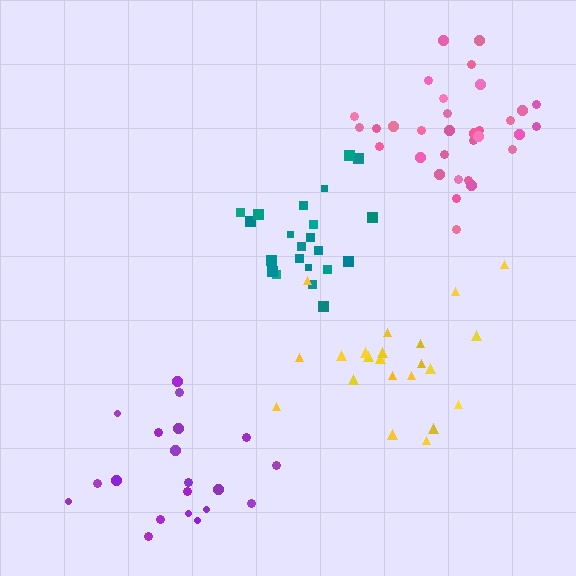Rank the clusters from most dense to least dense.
teal, pink, purple, yellow.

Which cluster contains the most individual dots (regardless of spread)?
Pink (32).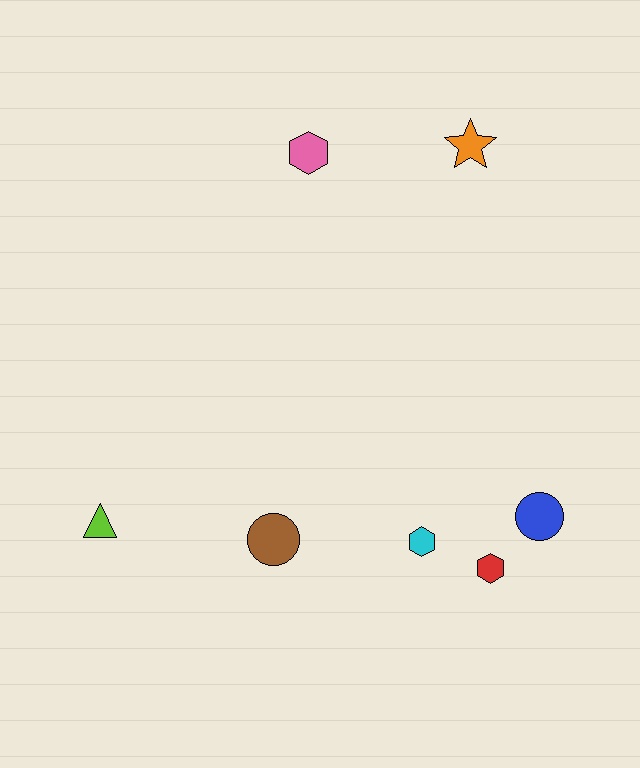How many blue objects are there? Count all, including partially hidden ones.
There is 1 blue object.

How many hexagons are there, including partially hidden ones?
There are 3 hexagons.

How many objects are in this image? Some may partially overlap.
There are 7 objects.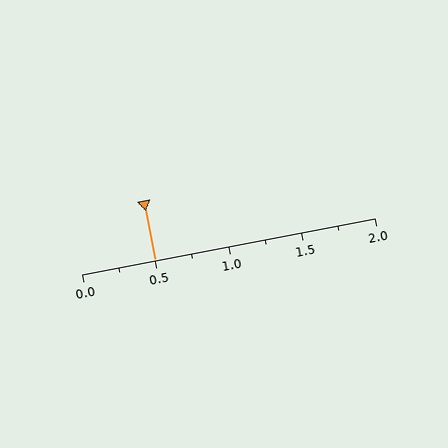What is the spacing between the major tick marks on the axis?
The major ticks are spaced 0.5 apart.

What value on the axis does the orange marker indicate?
The marker indicates approximately 0.5.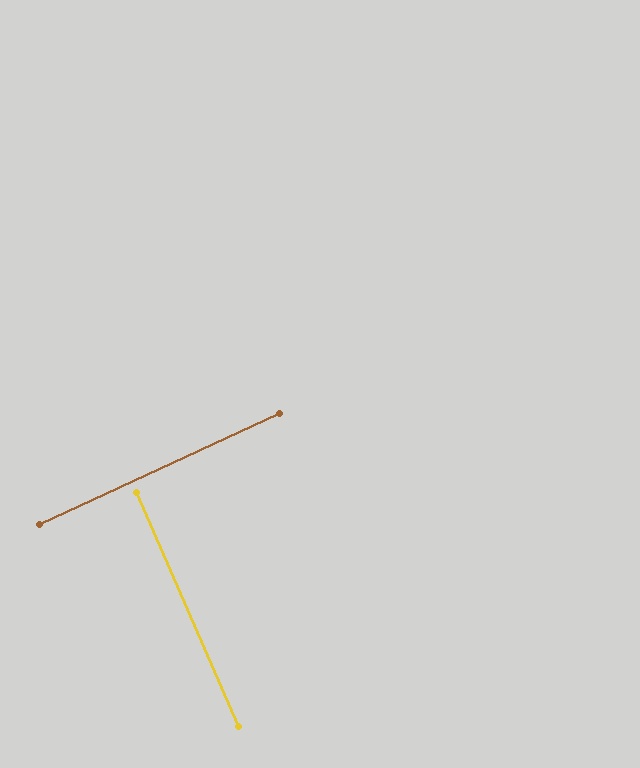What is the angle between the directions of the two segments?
Approximately 89 degrees.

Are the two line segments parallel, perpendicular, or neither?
Perpendicular — they meet at approximately 89°.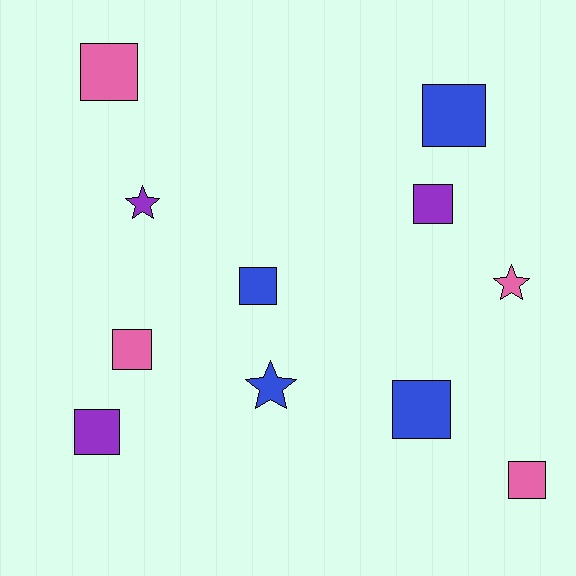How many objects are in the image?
There are 11 objects.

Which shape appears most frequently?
Square, with 8 objects.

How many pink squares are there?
There are 3 pink squares.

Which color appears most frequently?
Pink, with 4 objects.